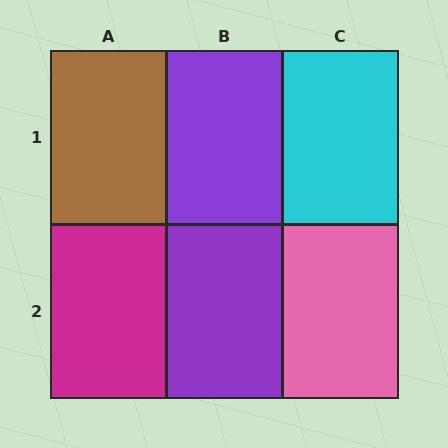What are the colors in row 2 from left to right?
Magenta, purple, pink.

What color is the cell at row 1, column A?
Brown.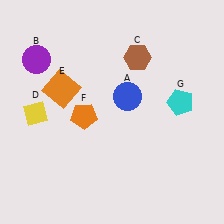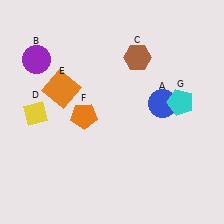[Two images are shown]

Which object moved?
The blue circle (A) moved right.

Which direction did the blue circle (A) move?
The blue circle (A) moved right.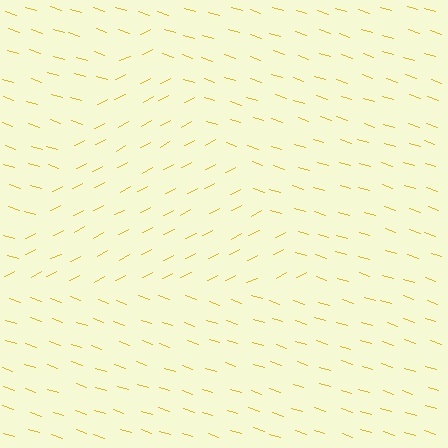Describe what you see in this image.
The image is filled with small yellow line segments. A triangle region in the image has lines oriented differently from the surrounding lines, creating a visible texture boundary.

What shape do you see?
I see a triangle.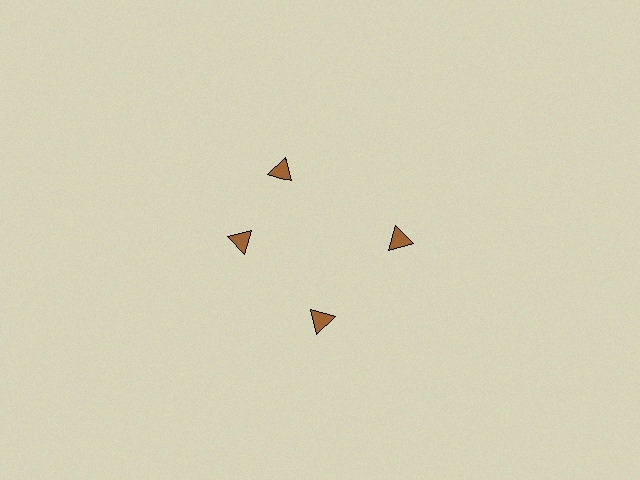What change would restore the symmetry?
The symmetry would be restored by rotating it back into even spacing with its neighbors so that all 4 triangles sit at equal angles and equal distance from the center.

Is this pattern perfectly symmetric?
No. The 4 brown triangles are arranged in a ring, but one element near the 12 o'clock position is rotated out of alignment along the ring, breaking the 4-fold rotational symmetry.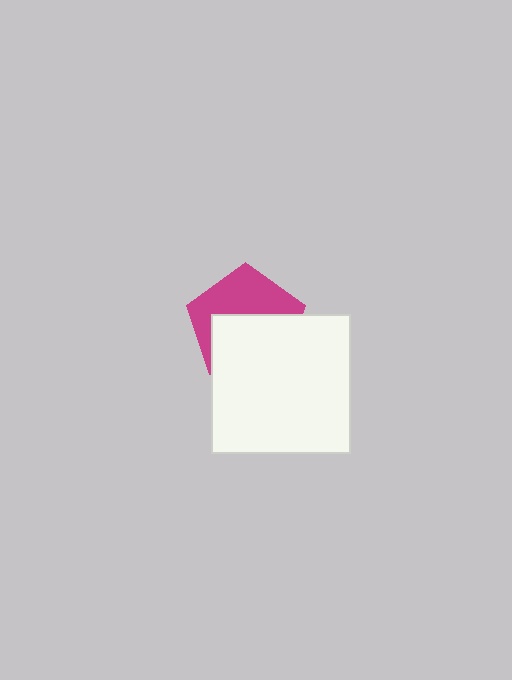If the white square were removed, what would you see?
You would see the complete magenta pentagon.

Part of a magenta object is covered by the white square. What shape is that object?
It is a pentagon.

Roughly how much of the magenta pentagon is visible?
About half of it is visible (roughly 46%).